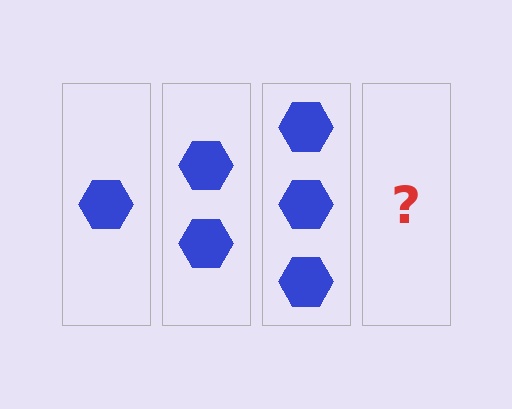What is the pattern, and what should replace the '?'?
The pattern is that each step adds one more hexagon. The '?' should be 4 hexagons.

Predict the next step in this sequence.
The next step is 4 hexagons.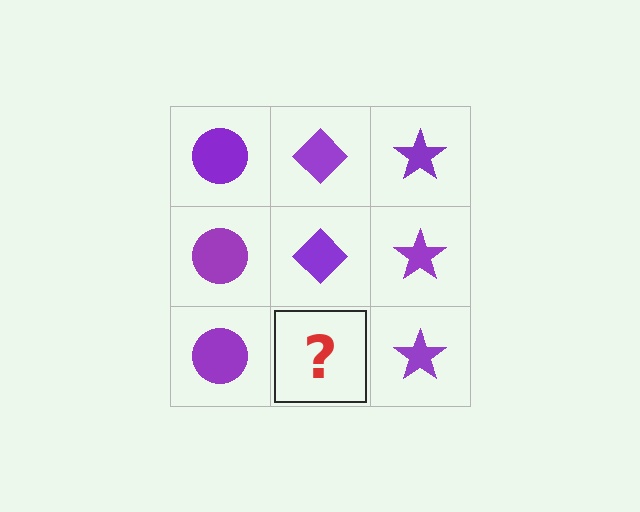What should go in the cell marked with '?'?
The missing cell should contain a purple diamond.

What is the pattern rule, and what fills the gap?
The rule is that each column has a consistent shape. The gap should be filled with a purple diamond.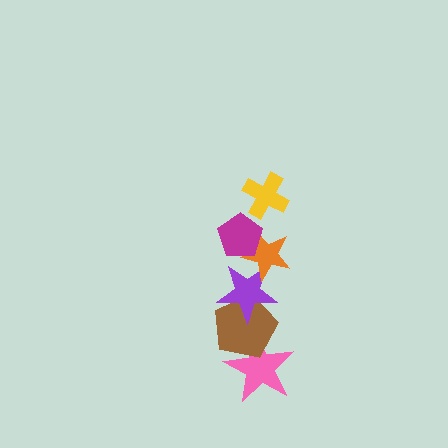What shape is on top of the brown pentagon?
The purple star is on top of the brown pentagon.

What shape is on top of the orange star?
The magenta pentagon is on top of the orange star.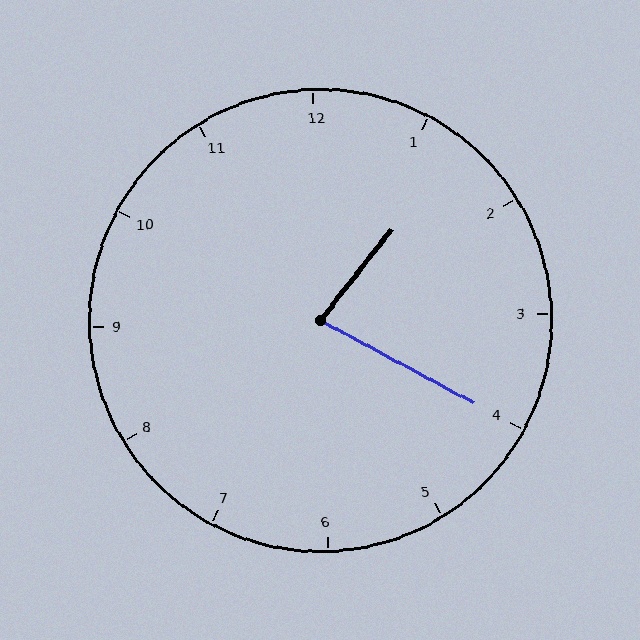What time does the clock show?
1:20.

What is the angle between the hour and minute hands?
Approximately 80 degrees.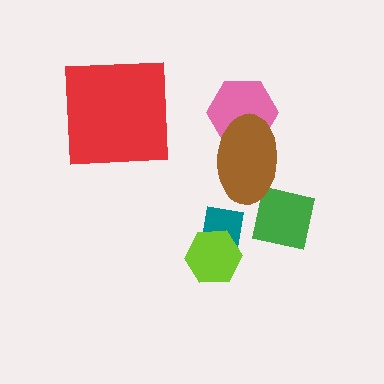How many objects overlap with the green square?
0 objects overlap with the green square.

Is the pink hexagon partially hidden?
Yes, it is partially covered by another shape.